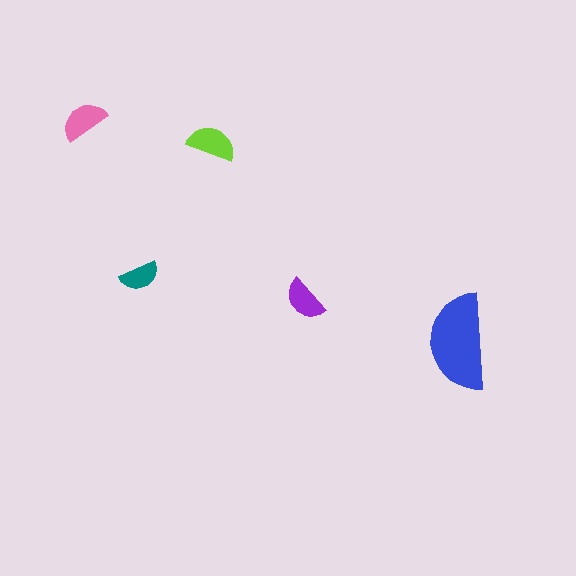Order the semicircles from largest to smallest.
the blue one, the lime one, the pink one, the purple one, the teal one.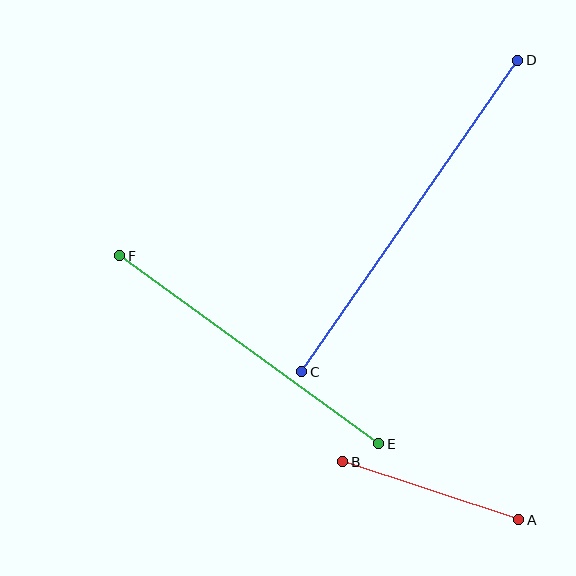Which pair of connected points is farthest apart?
Points C and D are farthest apart.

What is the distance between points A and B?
The distance is approximately 185 pixels.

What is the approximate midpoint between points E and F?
The midpoint is at approximately (249, 350) pixels.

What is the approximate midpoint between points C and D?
The midpoint is at approximately (410, 216) pixels.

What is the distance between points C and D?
The distance is approximately 379 pixels.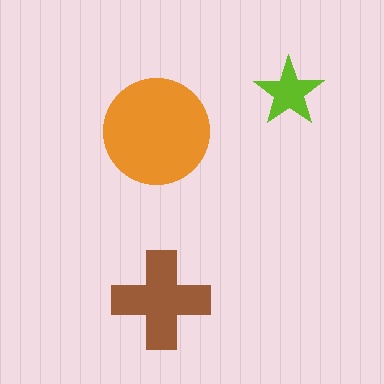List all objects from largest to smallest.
The orange circle, the brown cross, the lime star.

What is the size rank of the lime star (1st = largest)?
3rd.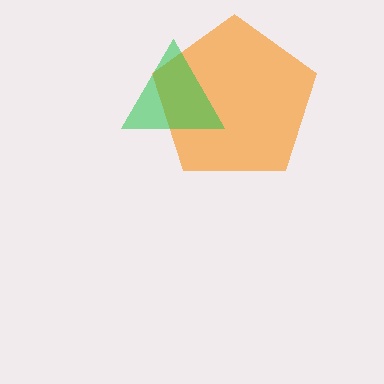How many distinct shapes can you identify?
There are 2 distinct shapes: an orange pentagon, a green triangle.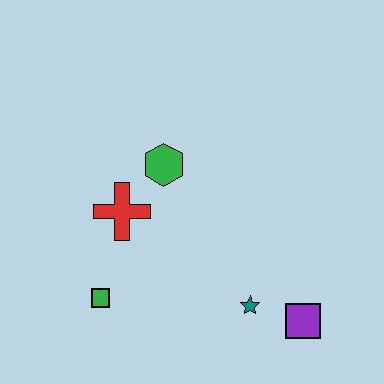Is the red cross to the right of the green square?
Yes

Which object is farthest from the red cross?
The purple square is farthest from the red cross.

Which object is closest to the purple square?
The teal star is closest to the purple square.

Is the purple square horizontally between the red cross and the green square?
No